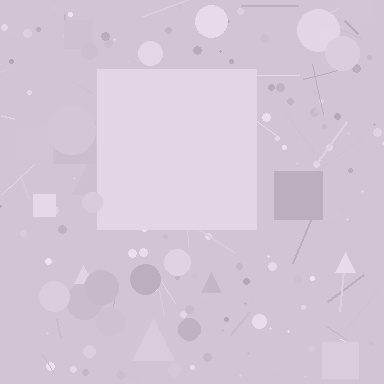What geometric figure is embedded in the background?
A square is embedded in the background.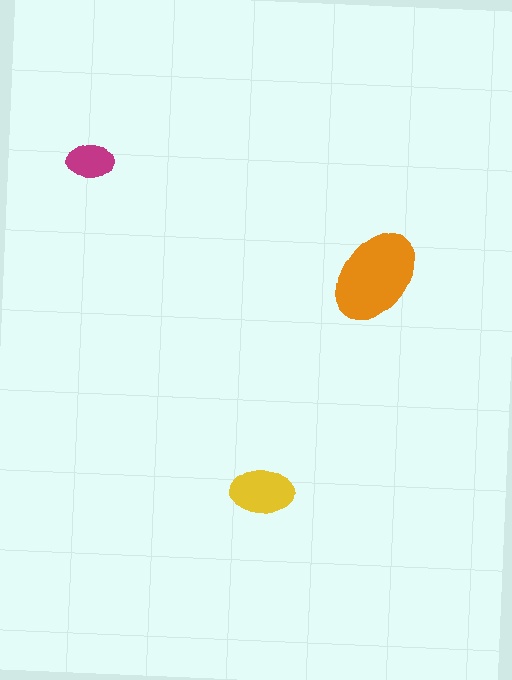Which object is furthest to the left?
The magenta ellipse is leftmost.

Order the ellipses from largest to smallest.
the orange one, the yellow one, the magenta one.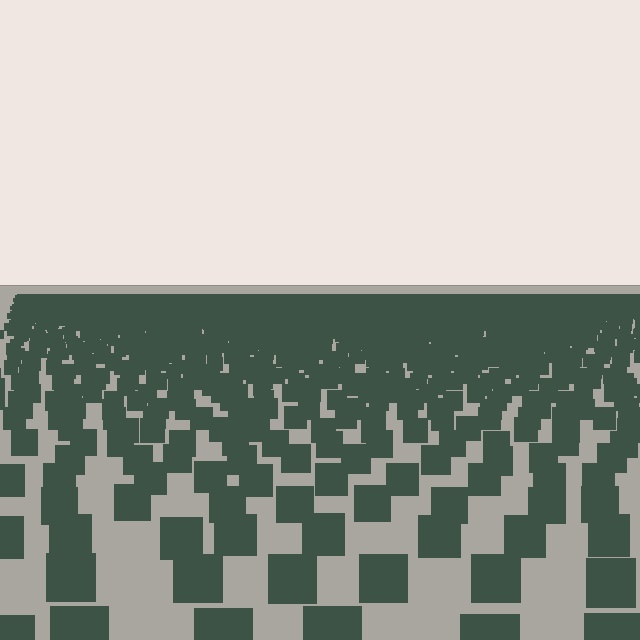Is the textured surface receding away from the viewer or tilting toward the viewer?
The surface is receding away from the viewer. Texture elements get smaller and denser toward the top.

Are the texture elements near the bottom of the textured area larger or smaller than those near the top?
Larger. Near the bottom, elements are closer to the viewer and appear at a bigger on-screen size.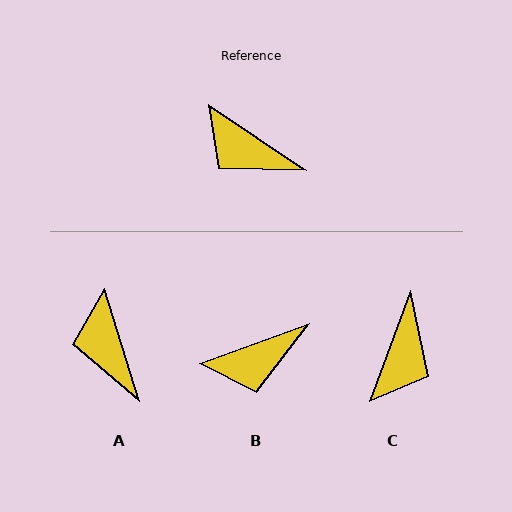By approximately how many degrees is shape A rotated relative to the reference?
Approximately 39 degrees clockwise.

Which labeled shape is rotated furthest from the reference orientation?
C, about 104 degrees away.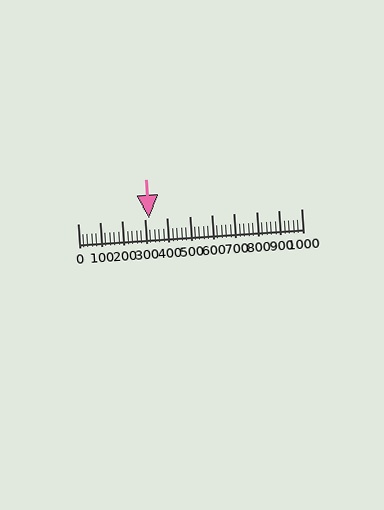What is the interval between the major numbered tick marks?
The major tick marks are spaced 100 units apart.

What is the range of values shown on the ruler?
The ruler shows values from 0 to 1000.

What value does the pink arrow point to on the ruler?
The pink arrow points to approximately 321.